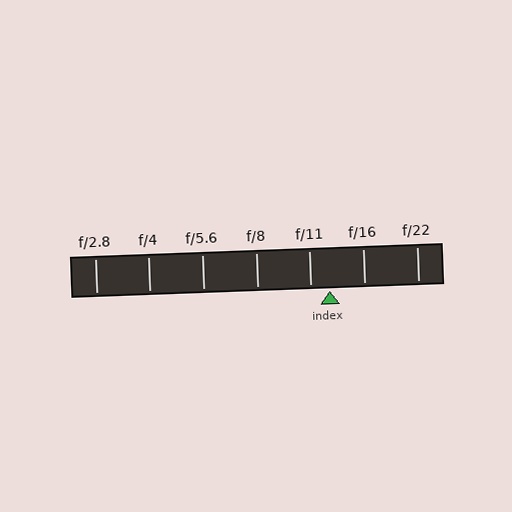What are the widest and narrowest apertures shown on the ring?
The widest aperture shown is f/2.8 and the narrowest is f/22.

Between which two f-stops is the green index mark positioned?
The index mark is between f/11 and f/16.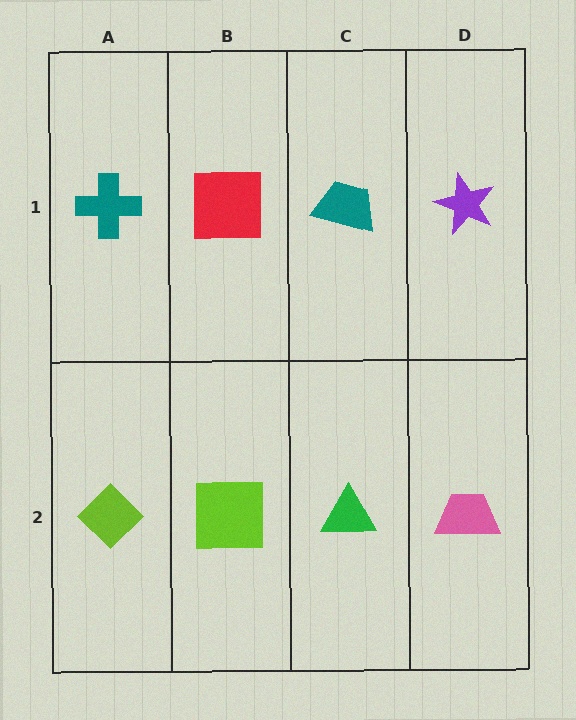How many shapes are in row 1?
4 shapes.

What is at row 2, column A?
A lime diamond.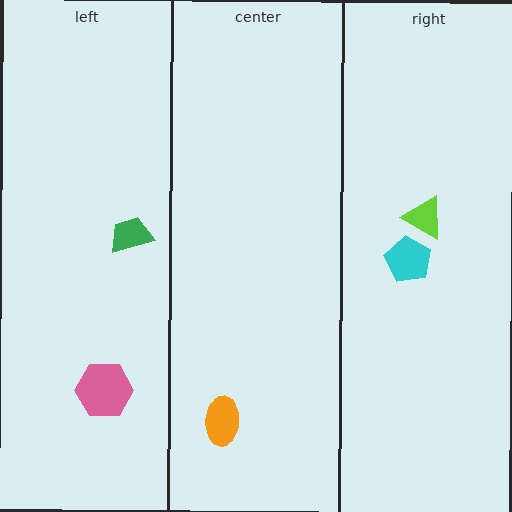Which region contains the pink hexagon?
The left region.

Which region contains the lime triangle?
The right region.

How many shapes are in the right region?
2.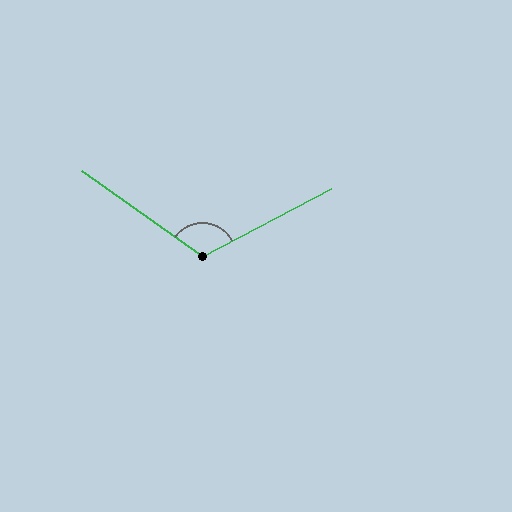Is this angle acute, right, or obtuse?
It is obtuse.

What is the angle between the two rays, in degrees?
Approximately 117 degrees.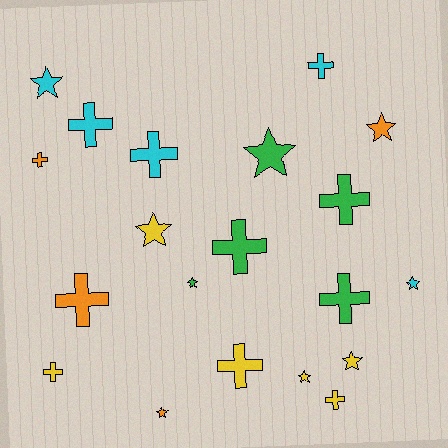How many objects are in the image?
There are 20 objects.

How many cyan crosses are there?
There are 3 cyan crosses.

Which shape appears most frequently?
Cross, with 11 objects.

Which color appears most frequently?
Yellow, with 6 objects.